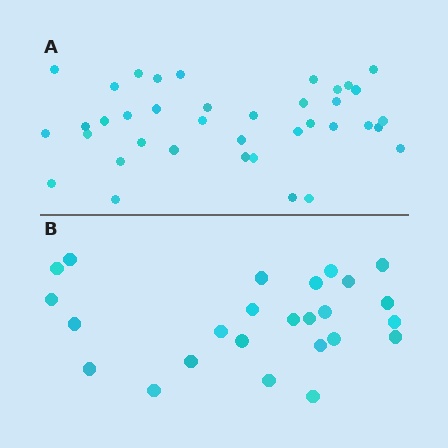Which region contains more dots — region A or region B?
Region A (the top region) has more dots.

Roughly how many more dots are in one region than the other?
Region A has approximately 15 more dots than region B.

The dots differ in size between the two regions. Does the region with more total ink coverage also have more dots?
No. Region B has more total ink coverage because its dots are larger, but region A actually contains more individual dots. Total area can be misleading — the number of items is what matters here.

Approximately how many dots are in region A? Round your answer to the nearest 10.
About 40 dots. (The exact count is 38, which rounds to 40.)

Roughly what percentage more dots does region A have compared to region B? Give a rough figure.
About 50% more.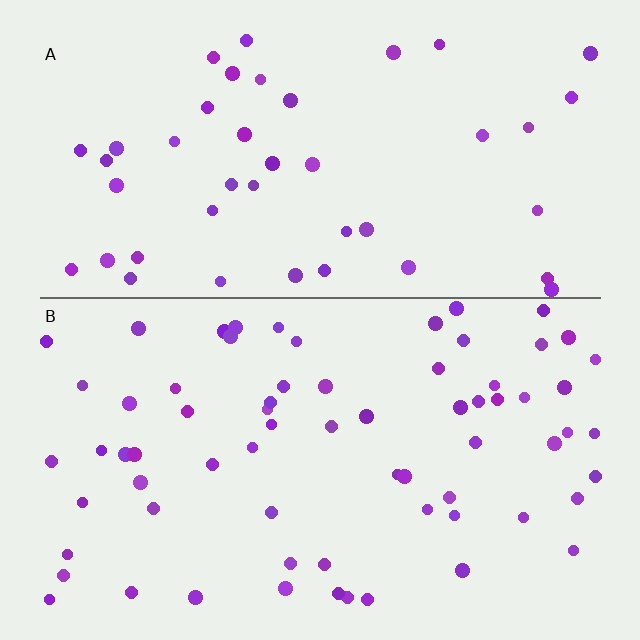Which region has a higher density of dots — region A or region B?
B (the bottom).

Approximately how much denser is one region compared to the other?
Approximately 1.6× — region B over region A.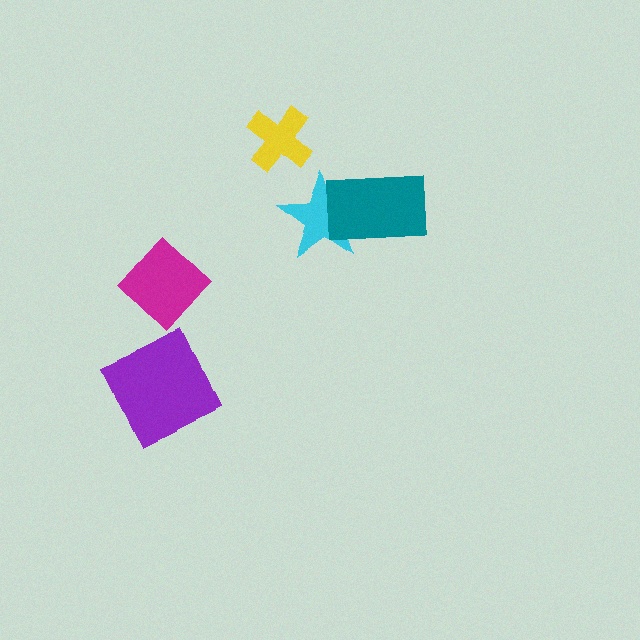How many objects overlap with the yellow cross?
0 objects overlap with the yellow cross.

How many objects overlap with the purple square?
0 objects overlap with the purple square.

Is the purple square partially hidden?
No, no other shape covers it.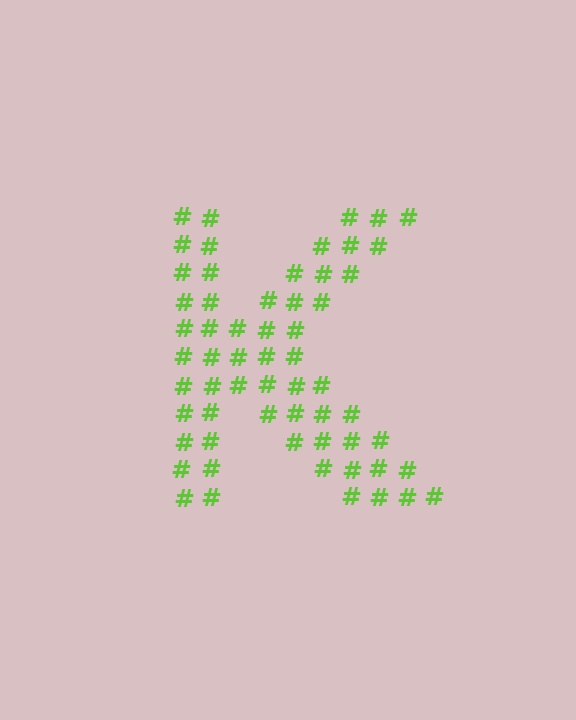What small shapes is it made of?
It is made of small hash symbols.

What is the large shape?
The large shape is the letter K.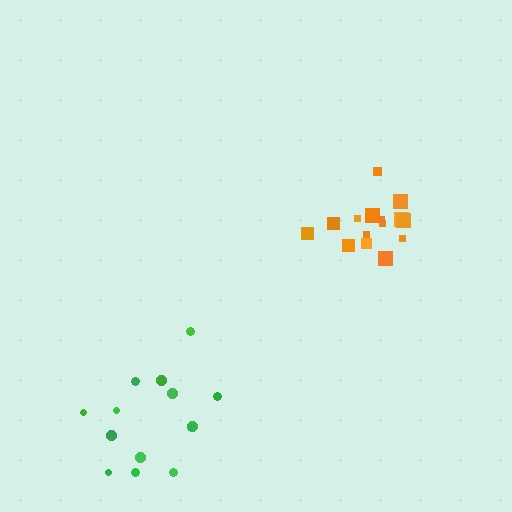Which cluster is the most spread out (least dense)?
Green.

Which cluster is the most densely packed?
Orange.